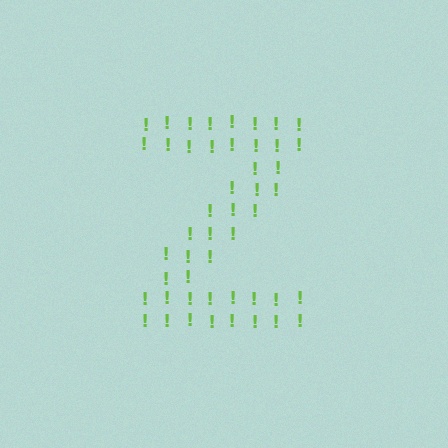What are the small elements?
The small elements are exclamation marks.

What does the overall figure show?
The overall figure shows the letter Z.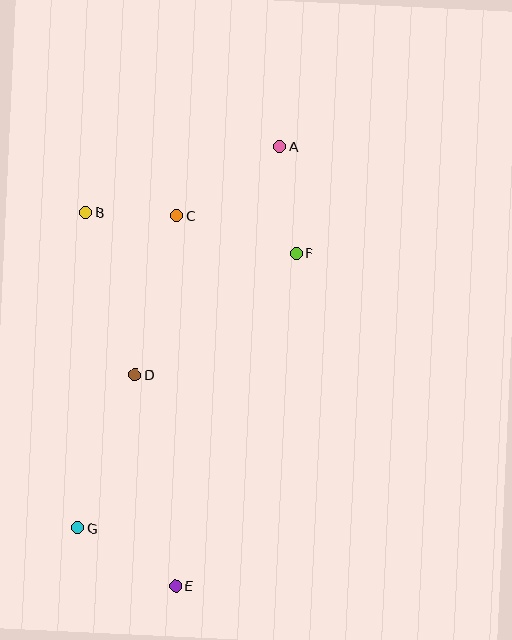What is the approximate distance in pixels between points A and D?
The distance between A and D is approximately 271 pixels.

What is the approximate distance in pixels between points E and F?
The distance between E and F is approximately 354 pixels.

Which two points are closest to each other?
Points B and C are closest to each other.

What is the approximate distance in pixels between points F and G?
The distance between F and G is approximately 351 pixels.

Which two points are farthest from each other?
Points A and E are farthest from each other.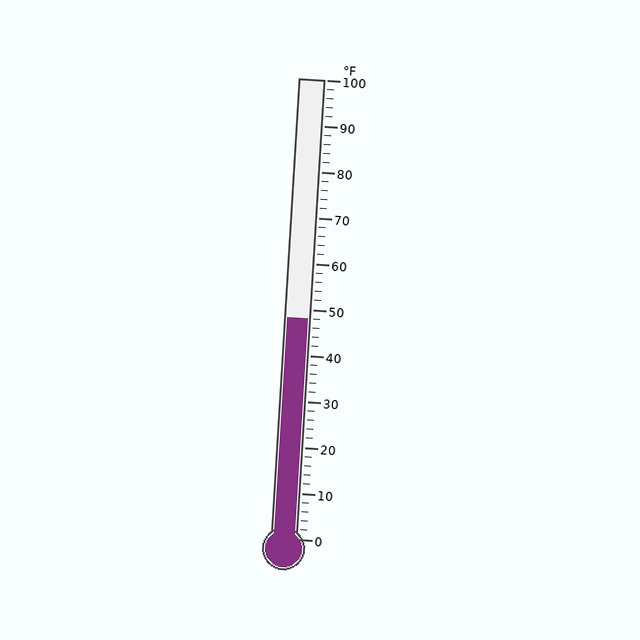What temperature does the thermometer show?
The thermometer shows approximately 48°F.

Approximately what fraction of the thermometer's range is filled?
The thermometer is filled to approximately 50% of its range.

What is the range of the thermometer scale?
The thermometer scale ranges from 0°F to 100°F.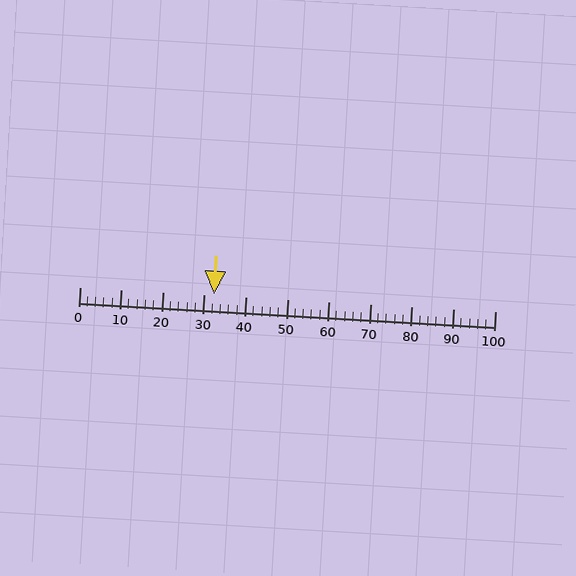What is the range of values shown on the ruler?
The ruler shows values from 0 to 100.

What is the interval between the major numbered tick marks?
The major tick marks are spaced 10 units apart.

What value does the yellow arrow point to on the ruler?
The yellow arrow points to approximately 32.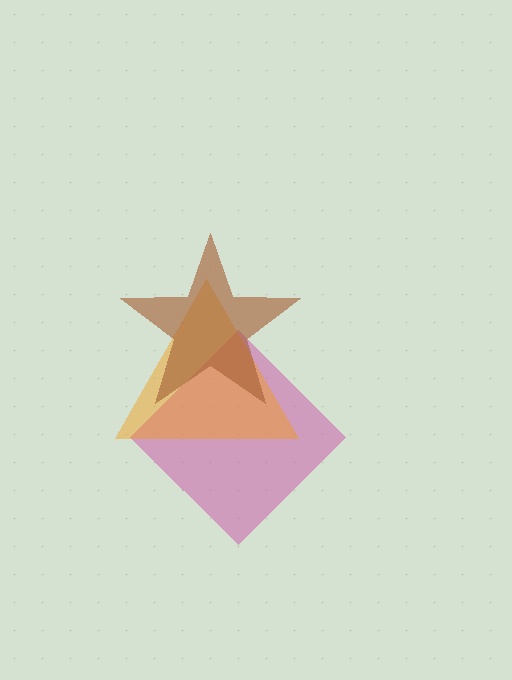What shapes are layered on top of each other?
The layered shapes are: a magenta diamond, an orange triangle, a brown star.